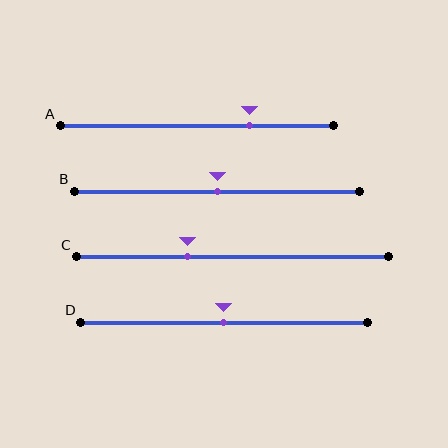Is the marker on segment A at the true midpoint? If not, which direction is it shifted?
No, the marker on segment A is shifted to the right by about 19% of the segment length.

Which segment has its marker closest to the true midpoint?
Segment B has its marker closest to the true midpoint.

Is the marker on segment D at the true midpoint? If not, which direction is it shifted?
Yes, the marker on segment D is at the true midpoint.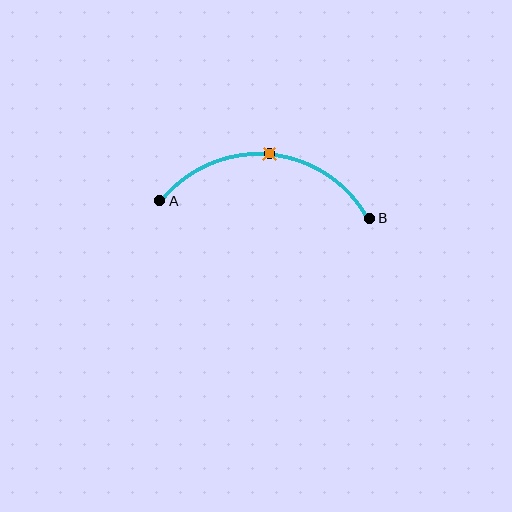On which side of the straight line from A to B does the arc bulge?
The arc bulges above the straight line connecting A and B.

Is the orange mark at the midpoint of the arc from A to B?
Yes. The orange mark lies on the arc at equal arc-length from both A and B — it is the arc midpoint.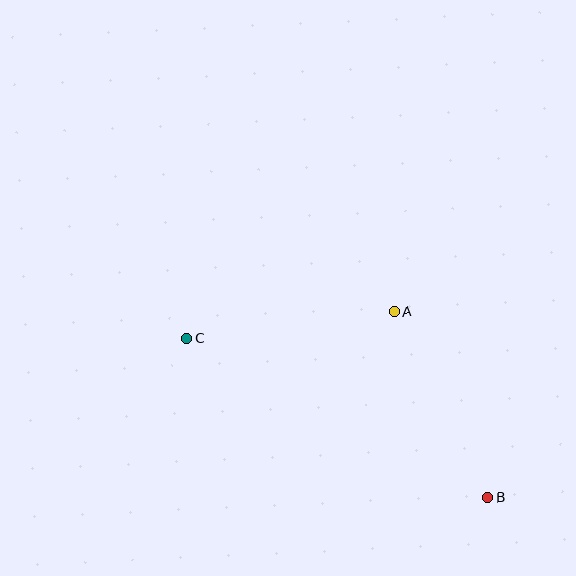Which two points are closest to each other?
Points A and B are closest to each other.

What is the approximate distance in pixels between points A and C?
The distance between A and C is approximately 209 pixels.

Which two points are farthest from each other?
Points B and C are farthest from each other.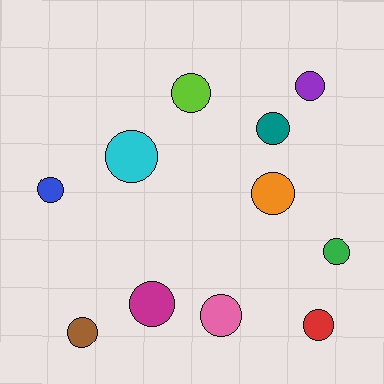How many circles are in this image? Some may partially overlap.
There are 11 circles.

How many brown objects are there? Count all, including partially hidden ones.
There is 1 brown object.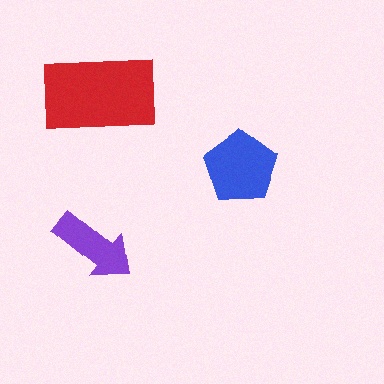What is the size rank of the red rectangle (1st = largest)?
1st.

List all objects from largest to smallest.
The red rectangle, the blue pentagon, the purple arrow.